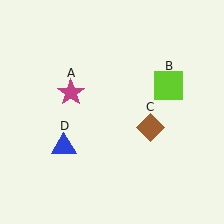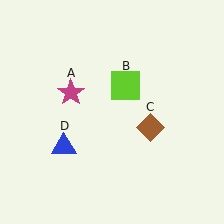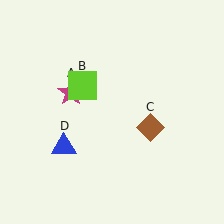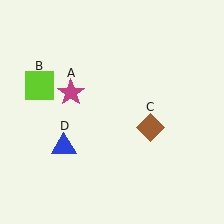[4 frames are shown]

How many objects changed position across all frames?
1 object changed position: lime square (object B).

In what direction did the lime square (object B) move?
The lime square (object B) moved left.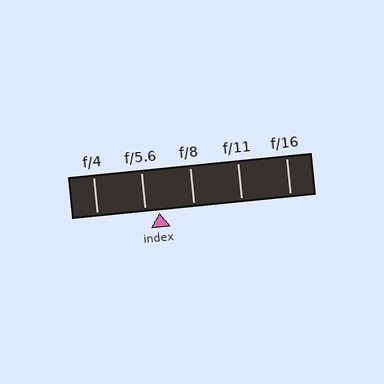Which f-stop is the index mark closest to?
The index mark is closest to f/5.6.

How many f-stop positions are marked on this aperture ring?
There are 5 f-stop positions marked.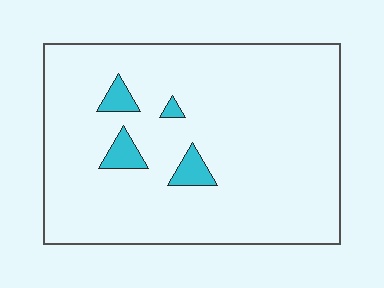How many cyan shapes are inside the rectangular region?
4.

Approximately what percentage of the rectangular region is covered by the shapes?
Approximately 5%.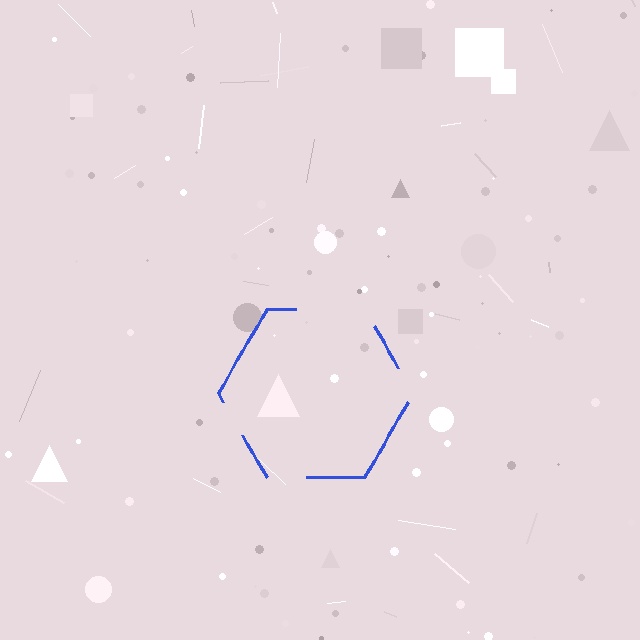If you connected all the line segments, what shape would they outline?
They would outline a hexagon.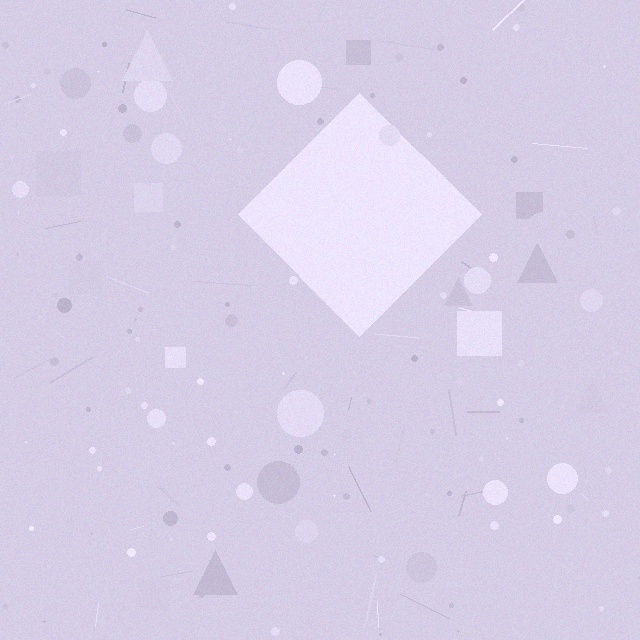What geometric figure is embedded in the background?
A diamond is embedded in the background.